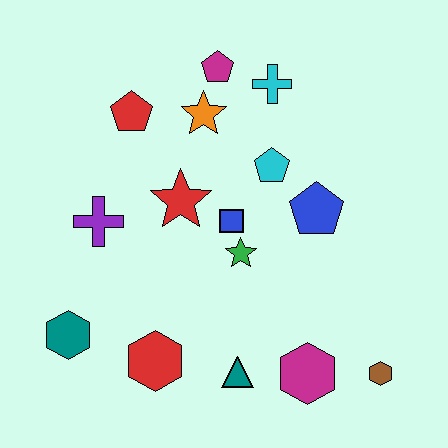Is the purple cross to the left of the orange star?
Yes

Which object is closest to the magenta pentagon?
The orange star is closest to the magenta pentagon.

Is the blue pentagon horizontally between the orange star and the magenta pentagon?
No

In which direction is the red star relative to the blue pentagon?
The red star is to the left of the blue pentagon.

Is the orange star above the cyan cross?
No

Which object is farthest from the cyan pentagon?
The teal hexagon is farthest from the cyan pentagon.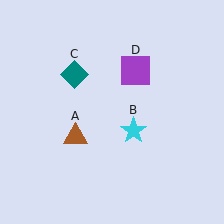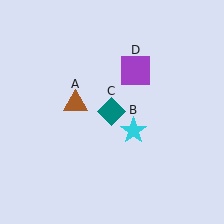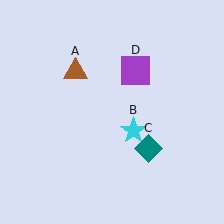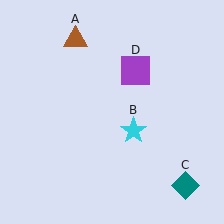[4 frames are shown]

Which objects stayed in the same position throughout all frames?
Cyan star (object B) and purple square (object D) remained stationary.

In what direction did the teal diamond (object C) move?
The teal diamond (object C) moved down and to the right.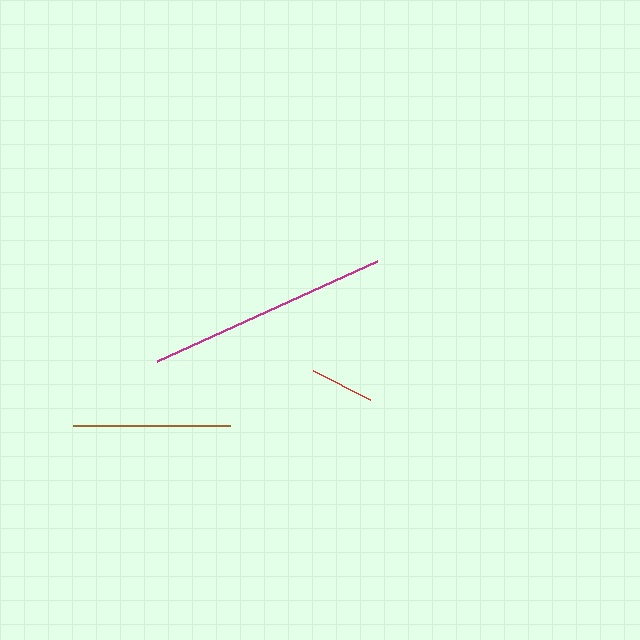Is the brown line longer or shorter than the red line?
The brown line is longer than the red line.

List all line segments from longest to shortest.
From longest to shortest: magenta, brown, red.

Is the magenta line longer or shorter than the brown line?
The magenta line is longer than the brown line.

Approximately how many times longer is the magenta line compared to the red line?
The magenta line is approximately 3.8 times the length of the red line.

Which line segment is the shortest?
The red line is the shortest at approximately 64 pixels.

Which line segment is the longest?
The magenta line is the longest at approximately 242 pixels.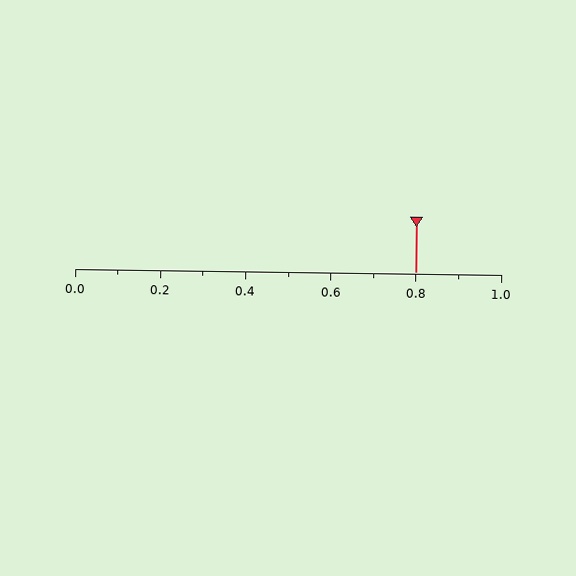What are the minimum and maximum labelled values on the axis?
The axis runs from 0.0 to 1.0.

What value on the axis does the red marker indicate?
The marker indicates approximately 0.8.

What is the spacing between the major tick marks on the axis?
The major ticks are spaced 0.2 apart.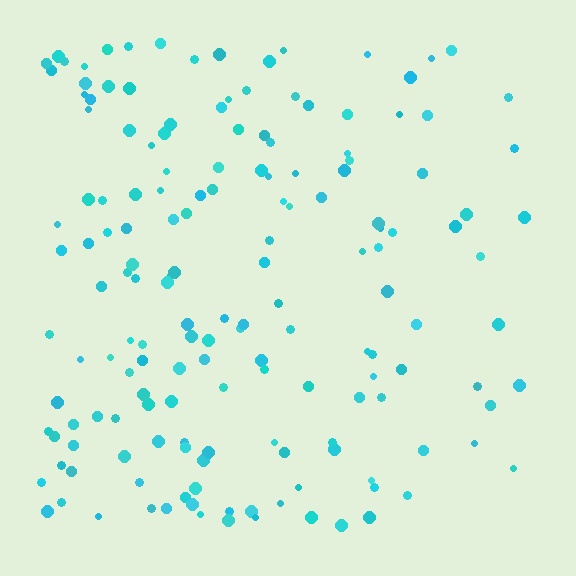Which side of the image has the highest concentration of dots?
The left.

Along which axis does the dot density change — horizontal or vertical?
Horizontal.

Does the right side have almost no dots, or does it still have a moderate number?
Still a moderate number, just noticeably fewer than the left.